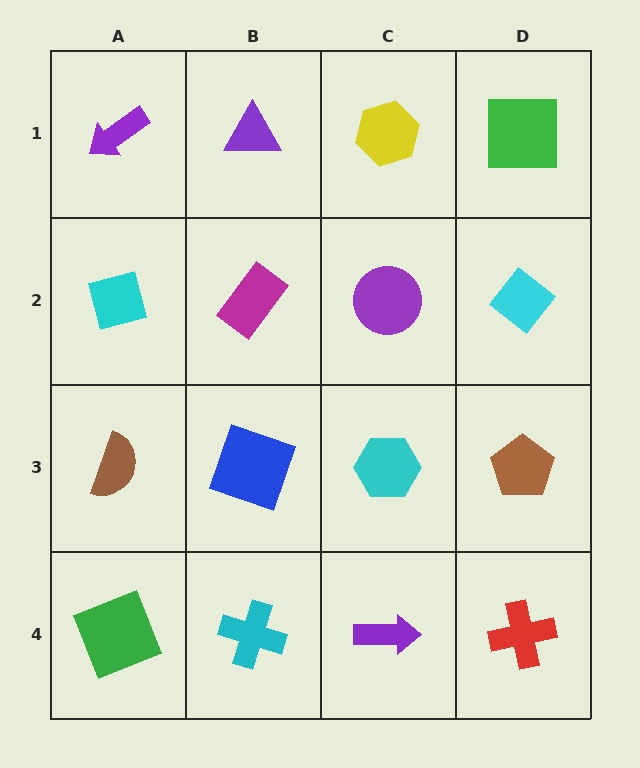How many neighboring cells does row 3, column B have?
4.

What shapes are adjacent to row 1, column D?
A cyan diamond (row 2, column D), a yellow hexagon (row 1, column C).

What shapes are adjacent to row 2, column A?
A purple arrow (row 1, column A), a brown semicircle (row 3, column A), a magenta rectangle (row 2, column B).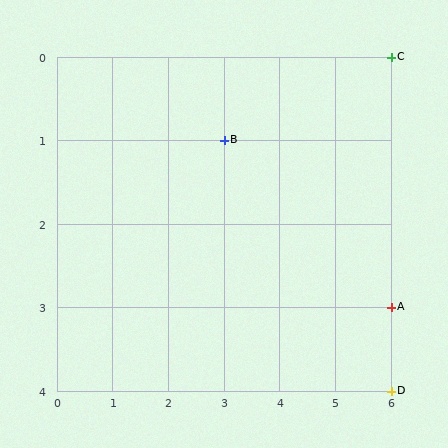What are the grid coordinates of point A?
Point A is at grid coordinates (6, 3).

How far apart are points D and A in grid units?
Points D and A are 1 row apart.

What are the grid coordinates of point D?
Point D is at grid coordinates (6, 4).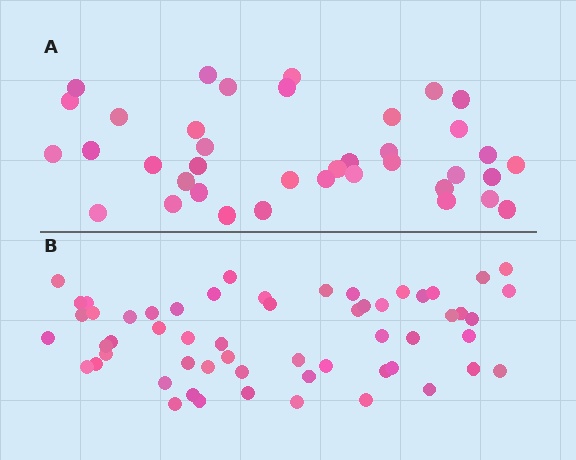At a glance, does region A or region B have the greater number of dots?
Region B (the bottom region) has more dots.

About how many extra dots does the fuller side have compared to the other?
Region B has approximately 20 more dots than region A.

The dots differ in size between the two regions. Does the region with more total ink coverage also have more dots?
No. Region A has more total ink coverage because its dots are larger, but region B actually contains more individual dots. Total area can be misleading — the number of items is what matters here.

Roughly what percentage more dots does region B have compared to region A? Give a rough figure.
About 50% more.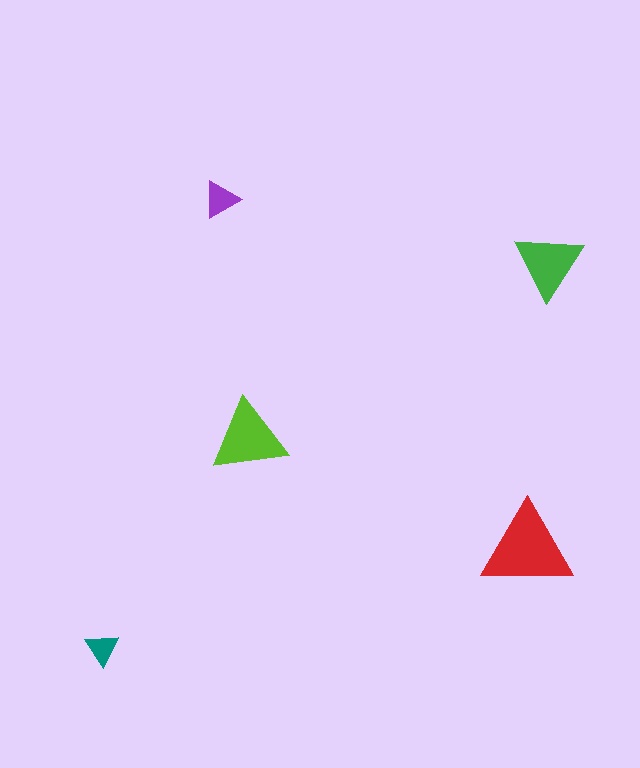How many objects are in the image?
There are 5 objects in the image.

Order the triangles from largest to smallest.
the red one, the lime one, the green one, the purple one, the teal one.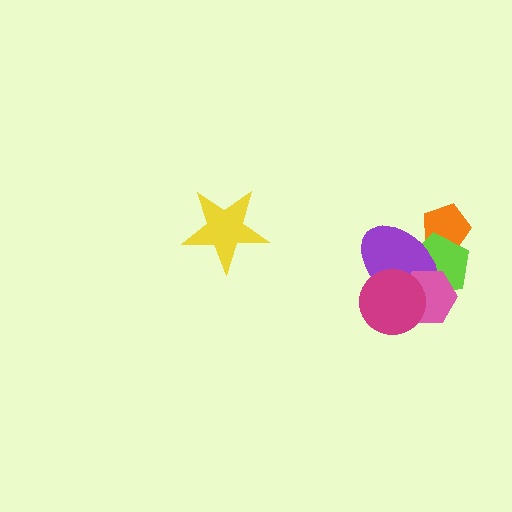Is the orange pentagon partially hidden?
Yes, it is partially covered by another shape.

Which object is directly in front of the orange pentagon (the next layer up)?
The lime pentagon is directly in front of the orange pentagon.